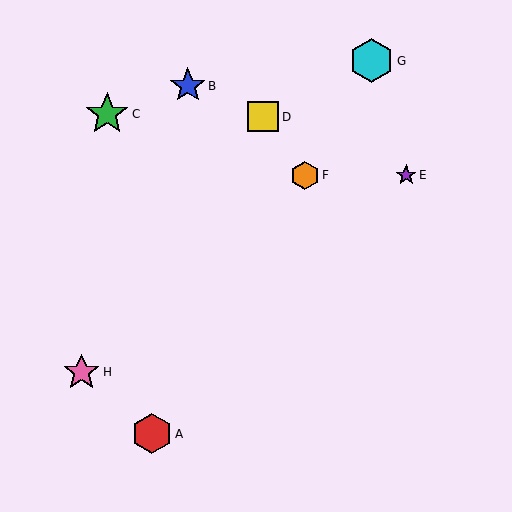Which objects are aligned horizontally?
Objects E, F are aligned horizontally.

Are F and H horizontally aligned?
No, F is at y≈175 and H is at y≈372.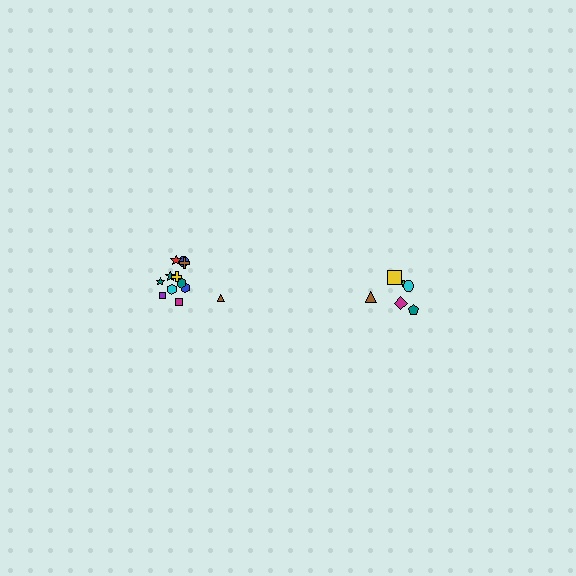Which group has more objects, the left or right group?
The left group.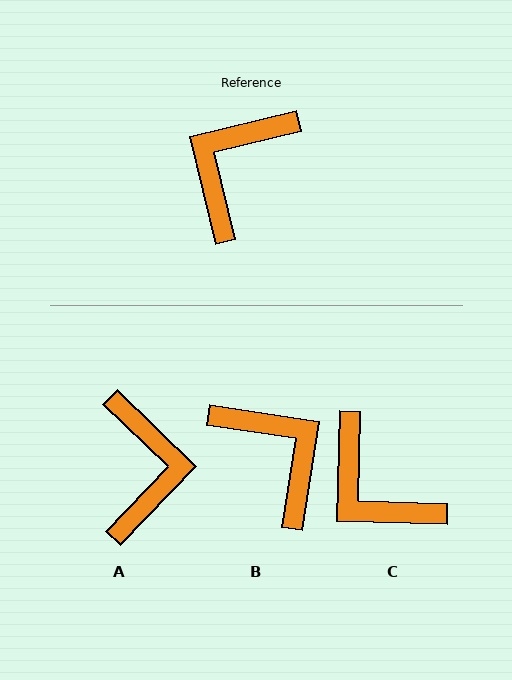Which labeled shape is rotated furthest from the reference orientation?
A, about 148 degrees away.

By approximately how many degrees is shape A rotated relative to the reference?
Approximately 148 degrees clockwise.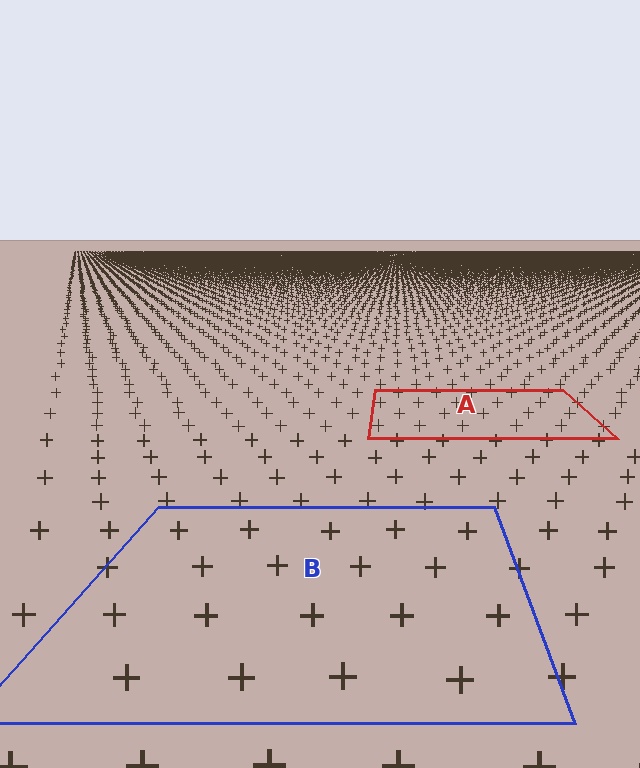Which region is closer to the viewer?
Region B is closer. The texture elements there are larger and more spread out.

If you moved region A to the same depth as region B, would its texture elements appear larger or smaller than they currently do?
They would appear larger. At a closer depth, the same texture elements are projected at a bigger on-screen size.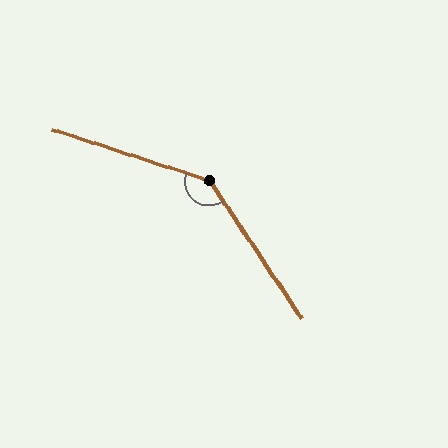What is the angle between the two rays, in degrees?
Approximately 142 degrees.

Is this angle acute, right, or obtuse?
It is obtuse.